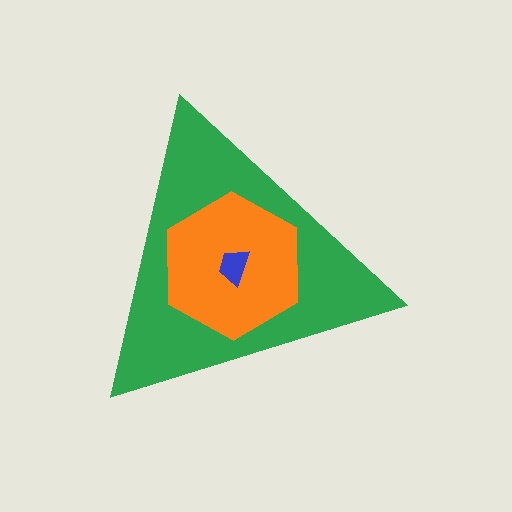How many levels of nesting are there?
3.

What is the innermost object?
The blue trapezoid.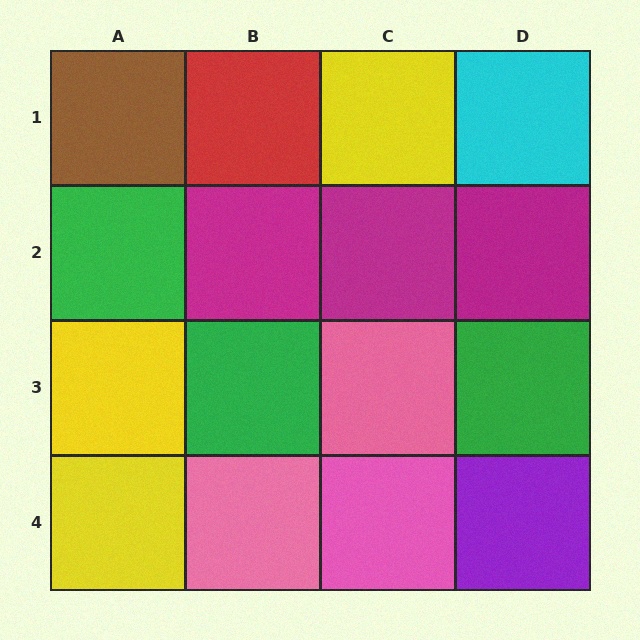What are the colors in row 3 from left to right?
Yellow, green, pink, green.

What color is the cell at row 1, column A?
Brown.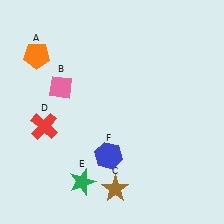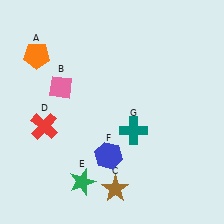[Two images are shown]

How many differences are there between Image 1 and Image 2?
There is 1 difference between the two images.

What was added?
A teal cross (G) was added in Image 2.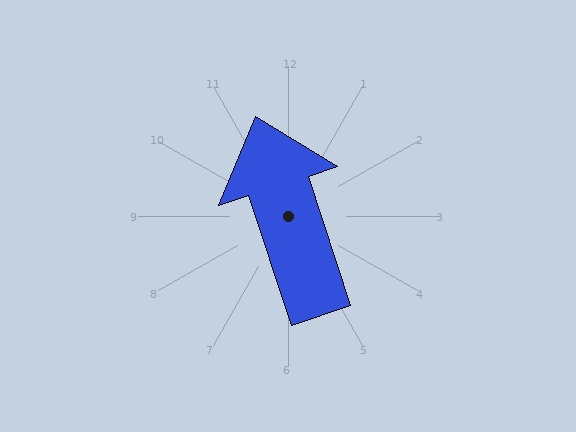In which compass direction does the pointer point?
North.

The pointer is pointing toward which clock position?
Roughly 11 o'clock.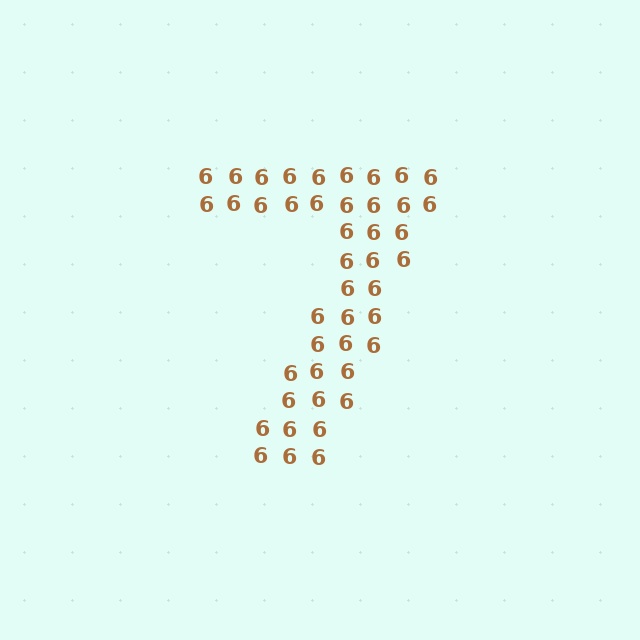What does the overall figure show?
The overall figure shows the digit 7.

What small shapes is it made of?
It is made of small digit 6's.